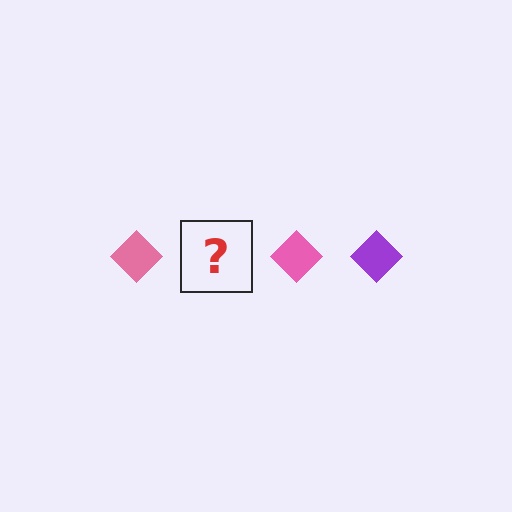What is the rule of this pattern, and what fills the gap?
The rule is that the pattern cycles through pink, purple diamonds. The gap should be filled with a purple diamond.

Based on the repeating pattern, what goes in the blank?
The blank should be a purple diamond.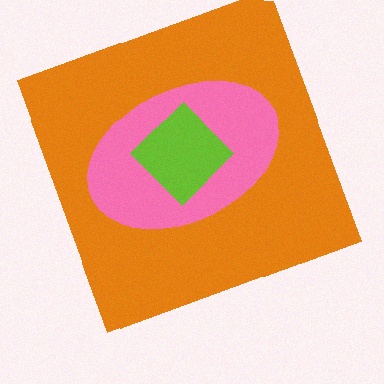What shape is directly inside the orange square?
The pink ellipse.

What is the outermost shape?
The orange square.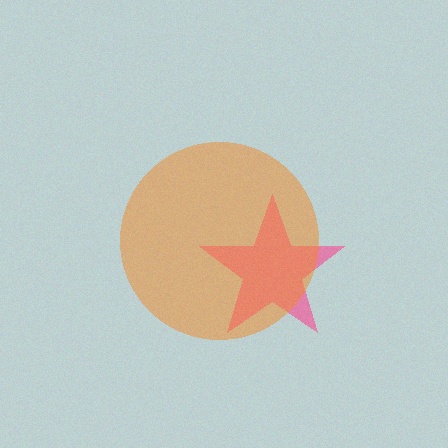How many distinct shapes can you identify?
There are 2 distinct shapes: a pink star, an orange circle.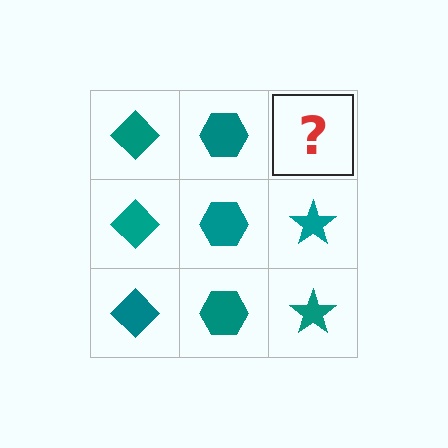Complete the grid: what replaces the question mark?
The question mark should be replaced with a teal star.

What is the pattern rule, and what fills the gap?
The rule is that each column has a consistent shape. The gap should be filled with a teal star.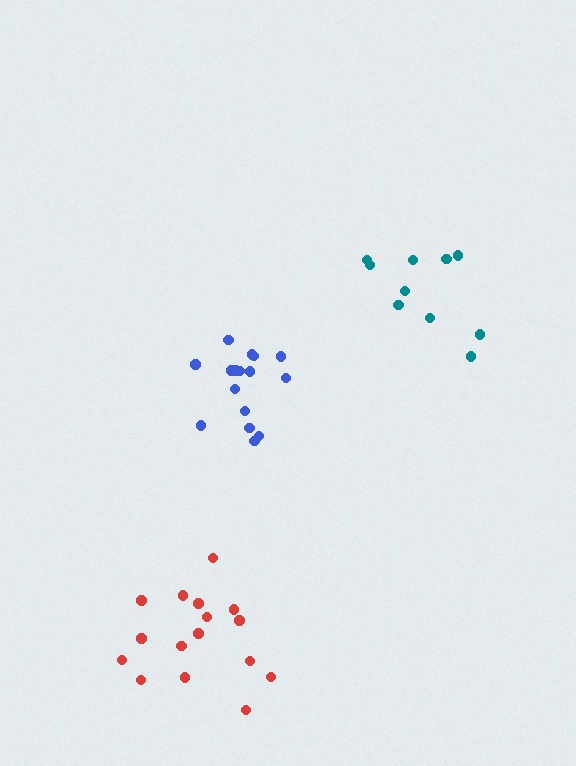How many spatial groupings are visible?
There are 3 spatial groupings.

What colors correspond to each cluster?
The clusters are colored: red, teal, blue.